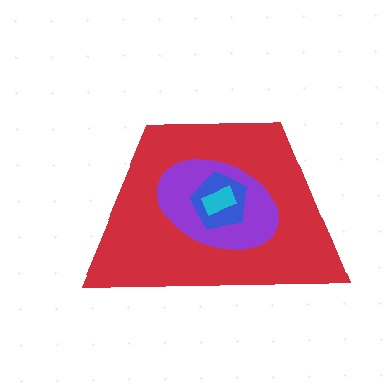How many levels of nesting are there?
4.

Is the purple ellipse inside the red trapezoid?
Yes.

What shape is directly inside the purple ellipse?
The blue pentagon.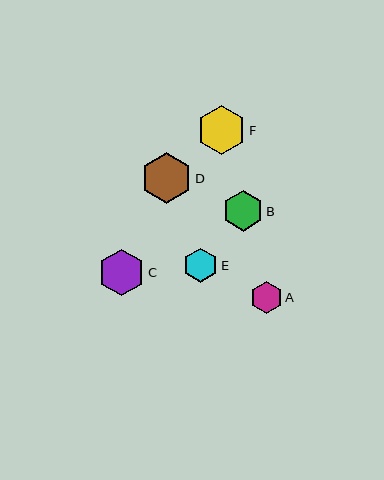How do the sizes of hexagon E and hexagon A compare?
Hexagon E and hexagon A are approximately the same size.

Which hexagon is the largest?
Hexagon D is the largest with a size of approximately 51 pixels.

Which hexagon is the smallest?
Hexagon A is the smallest with a size of approximately 32 pixels.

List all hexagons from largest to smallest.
From largest to smallest: D, F, C, B, E, A.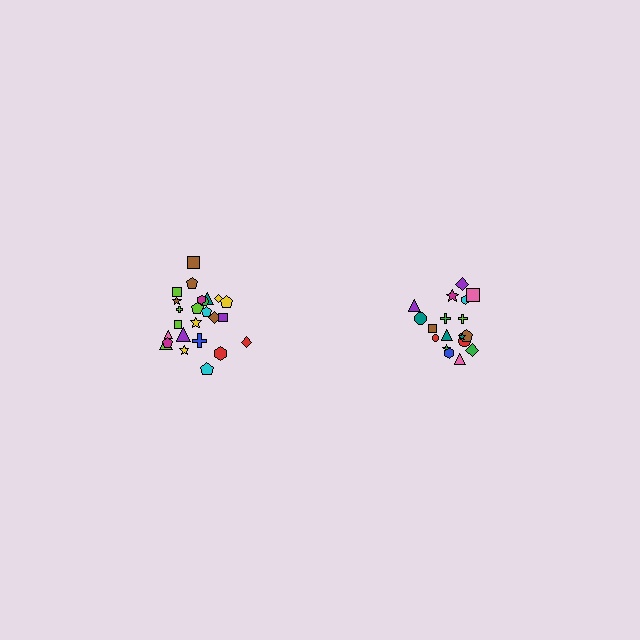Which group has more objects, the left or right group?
The left group.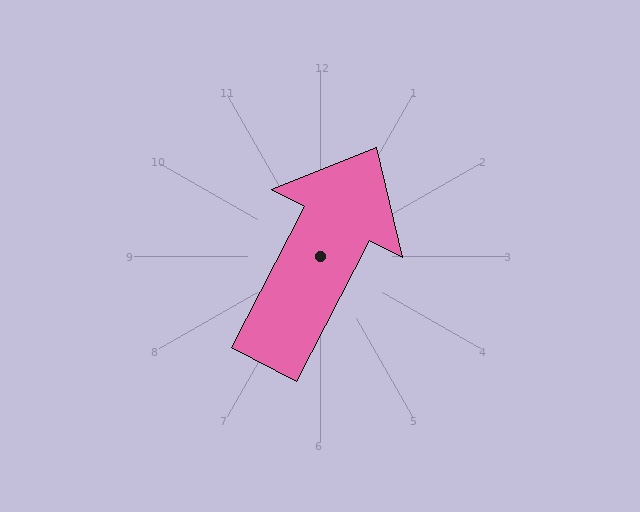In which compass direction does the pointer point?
Northeast.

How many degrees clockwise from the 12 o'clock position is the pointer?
Approximately 27 degrees.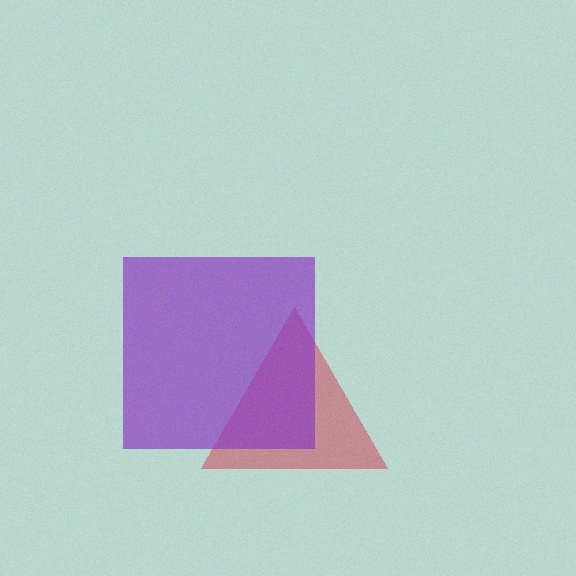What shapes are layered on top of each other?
The layered shapes are: a red triangle, a purple square.